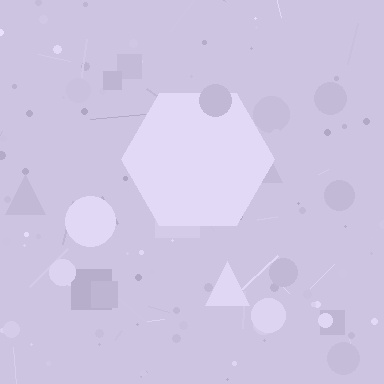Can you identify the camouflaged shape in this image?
The camouflaged shape is a hexagon.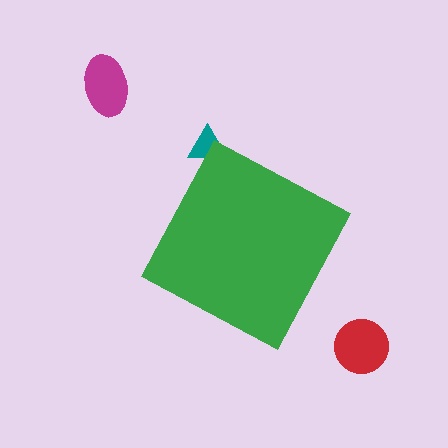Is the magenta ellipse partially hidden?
No, the magenta ellipse is fully visible.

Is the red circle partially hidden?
No, the red circle is fully visible.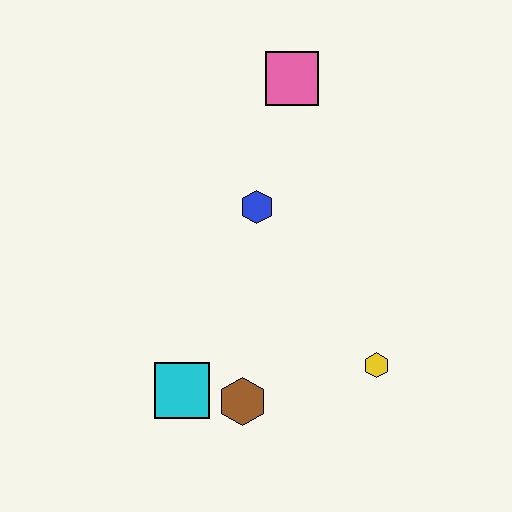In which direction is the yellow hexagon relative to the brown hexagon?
The yellow hexagon is to the right of the brown hexagon.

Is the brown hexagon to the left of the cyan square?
No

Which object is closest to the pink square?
The blue hexagon is closest to the pink square.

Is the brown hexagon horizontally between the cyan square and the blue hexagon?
Yes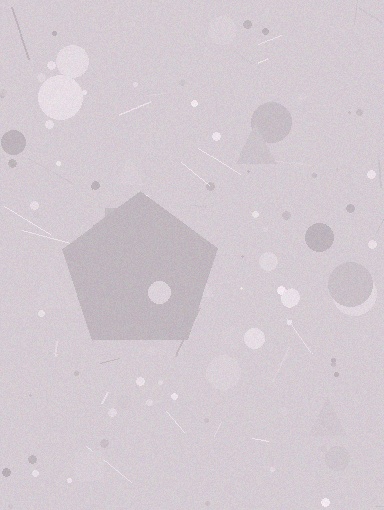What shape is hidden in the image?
A pentagon is hidden in the image.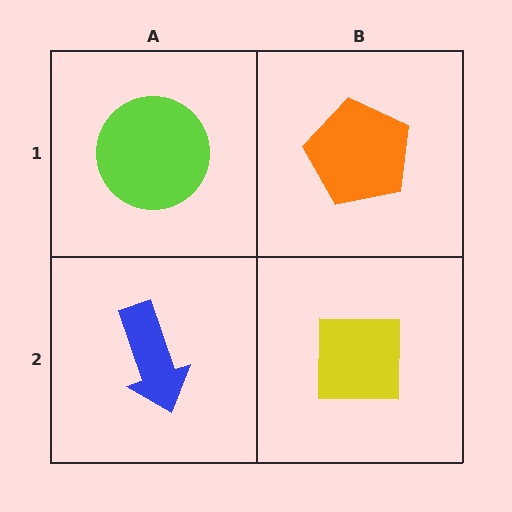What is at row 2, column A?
A blue arrow.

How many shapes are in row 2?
2 shapes.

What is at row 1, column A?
A lime circle.